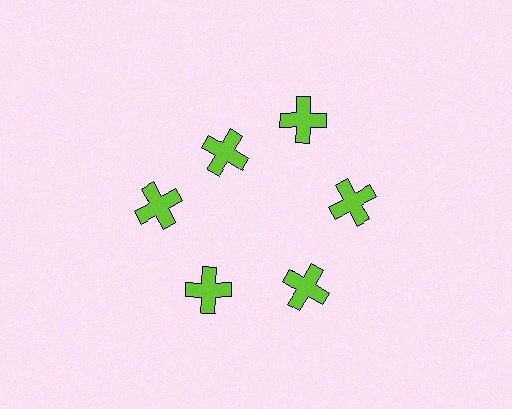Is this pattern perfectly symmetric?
No. The 6 lime crosses are arranged in a ring, but one element near the 11 o'clock position is pulled inward toward the center, breaking the 6-fold rotational symmetry.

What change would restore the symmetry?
The symmetry would be restored by moving it outward, back onto the ring so that all 6 crosses sit at equal angles and equal distance from the center.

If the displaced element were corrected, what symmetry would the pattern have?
It would have 6-fold rotational symmetry — the pattern would map onto itself every 60 degrees.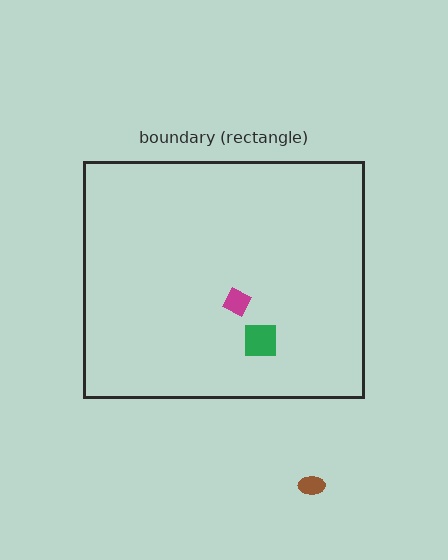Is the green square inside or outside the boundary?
Inside.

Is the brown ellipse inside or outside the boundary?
Outside.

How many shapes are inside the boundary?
2 inside, 1 outside.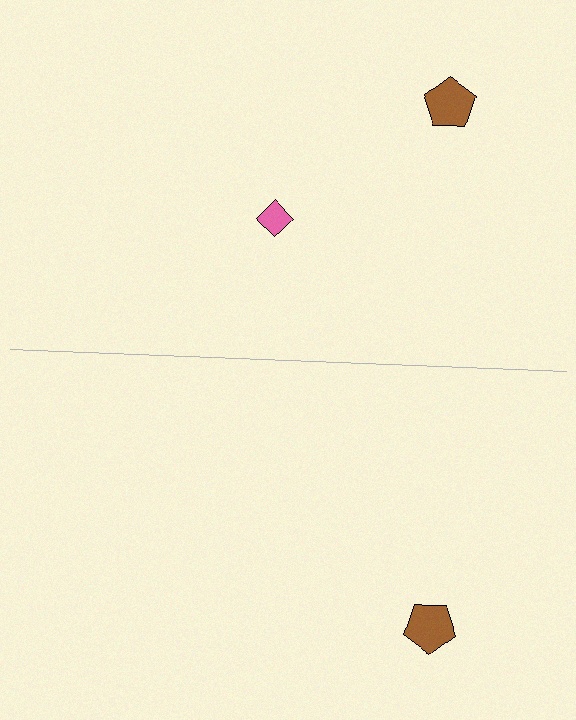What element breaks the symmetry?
A pink diamond is missing from the bottom side.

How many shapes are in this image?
There are 3 shapes in this image.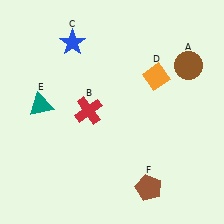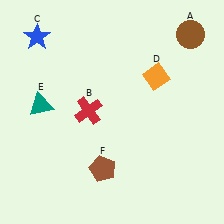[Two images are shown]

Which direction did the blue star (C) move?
The blue star (C) moved left.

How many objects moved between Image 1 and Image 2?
3 objects moved between the two images.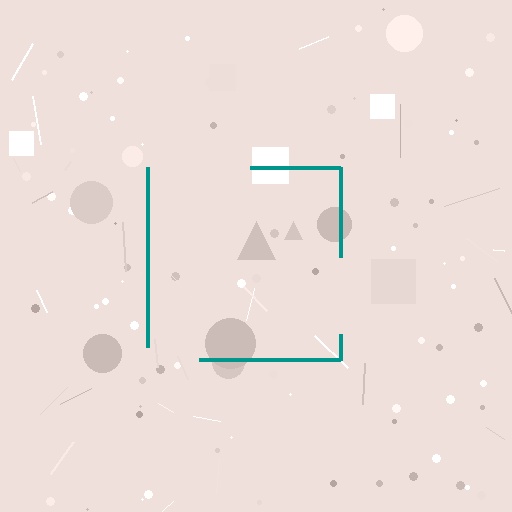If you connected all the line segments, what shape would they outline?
They would outline a square.